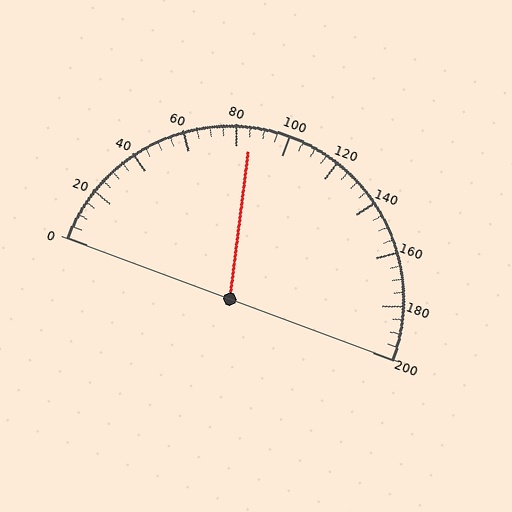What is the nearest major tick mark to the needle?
The nearest major tick mark is 80.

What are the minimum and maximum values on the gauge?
The gauge ranges from 0 to 200.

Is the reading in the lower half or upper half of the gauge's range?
The reading is in the lower half of the range (0 to 200).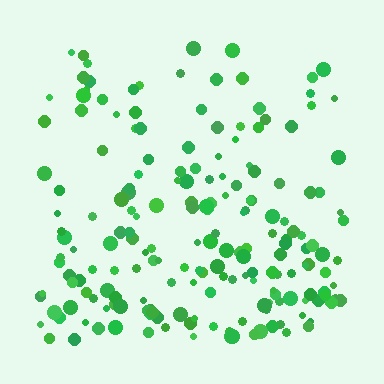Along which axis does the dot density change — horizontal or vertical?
Vertical.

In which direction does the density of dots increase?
From top to bottom, with the bottom side densest.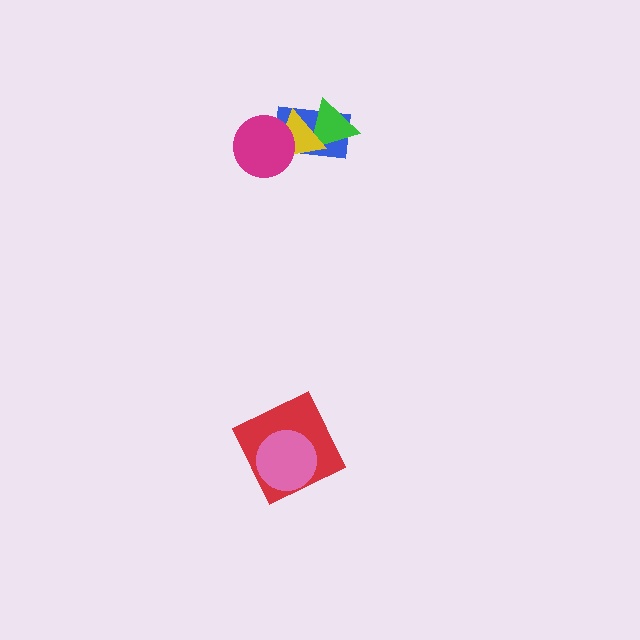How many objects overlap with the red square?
1 object overlaps with the red square.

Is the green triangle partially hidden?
Yes, it is partially covered by another shape.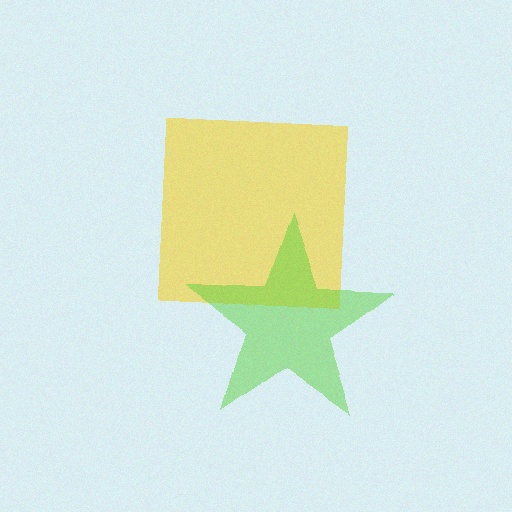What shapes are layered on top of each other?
The layered shapes are: a yellow square, a lime star.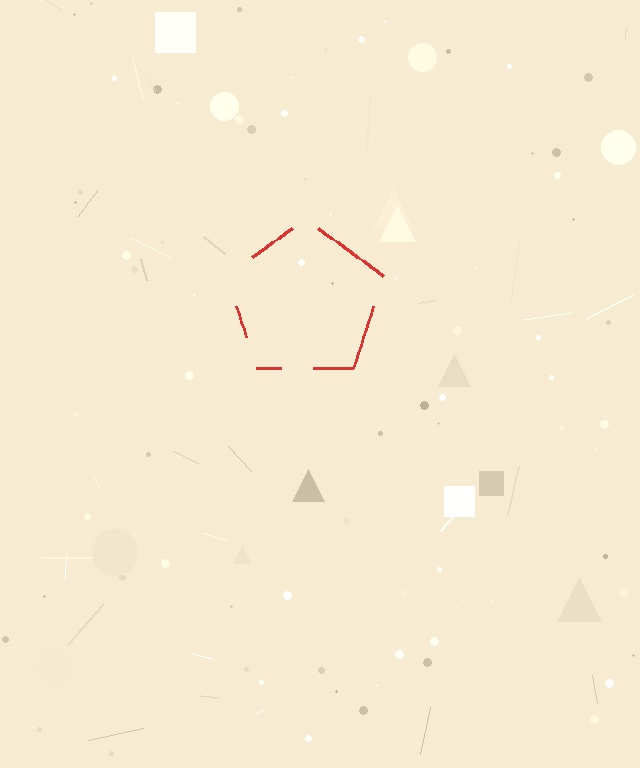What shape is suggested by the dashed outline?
The dashed outline suggests a pentagon.